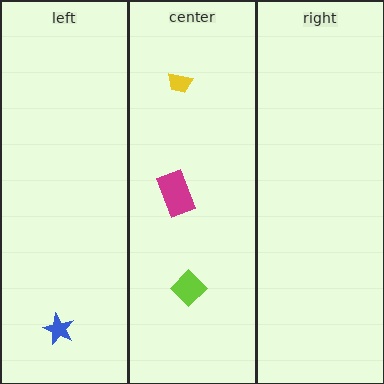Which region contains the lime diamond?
The center region.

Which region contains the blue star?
The left region.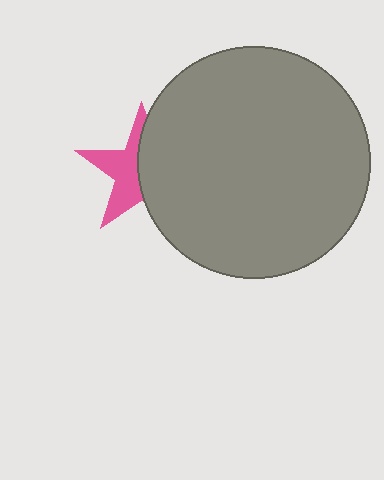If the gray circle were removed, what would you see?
You would see the complete pink star.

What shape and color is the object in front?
The object in front is a gray circle.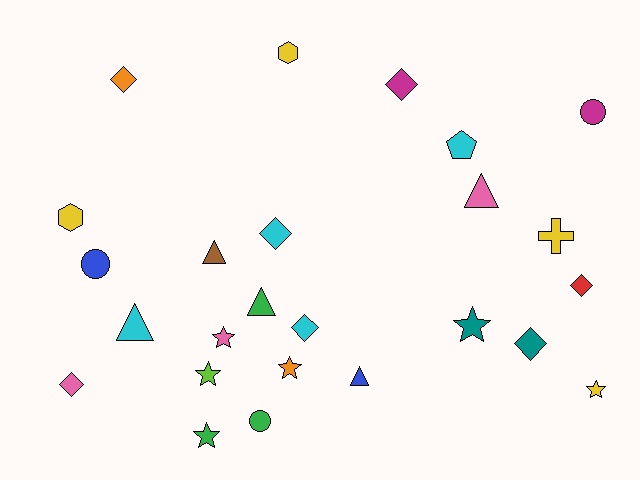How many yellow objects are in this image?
There are 4 yellow objects.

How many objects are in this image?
There are 25 objects.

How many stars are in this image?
There are 6 stars.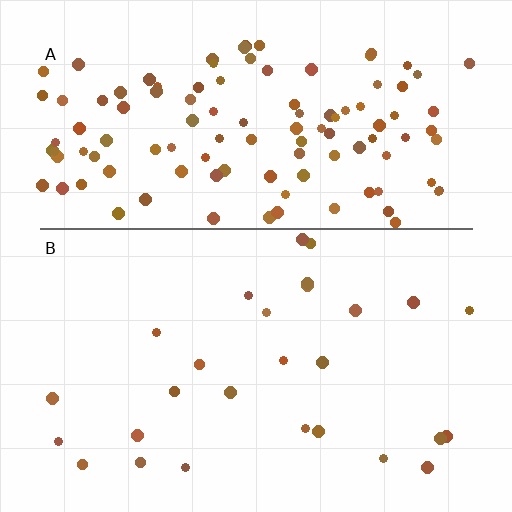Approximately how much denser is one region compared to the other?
Approximately 4.2× — region A over region B.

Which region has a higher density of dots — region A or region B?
A (the top).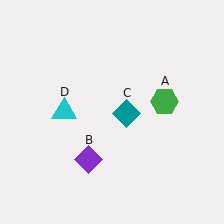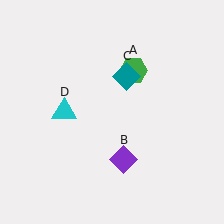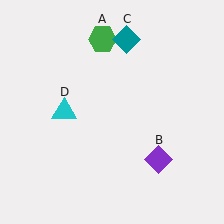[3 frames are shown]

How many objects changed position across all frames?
3 objects changed position: green hexagon (object A), purple diamond (object B), teal diamond (object C).